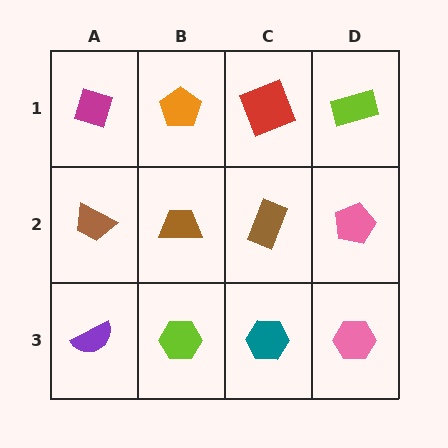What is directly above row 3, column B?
A brown trapezoid.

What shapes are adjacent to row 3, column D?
A pink pentagon (row 2, column D), a teal hexagon (row 3, column C).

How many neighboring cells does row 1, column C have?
3.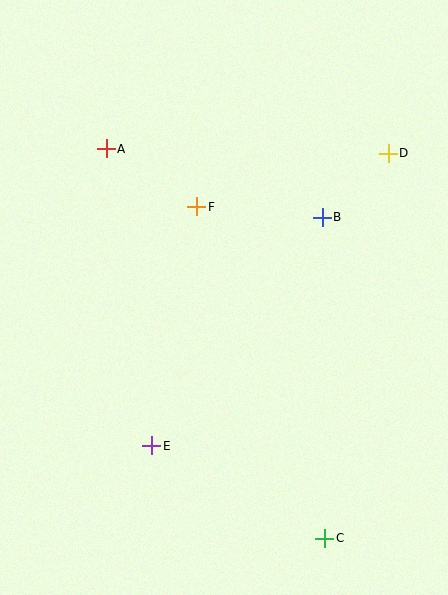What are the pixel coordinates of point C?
Point C is at (325, 538).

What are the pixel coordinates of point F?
Point F is at (197, 207).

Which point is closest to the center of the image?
Point F at (197, 207) is closest to the center.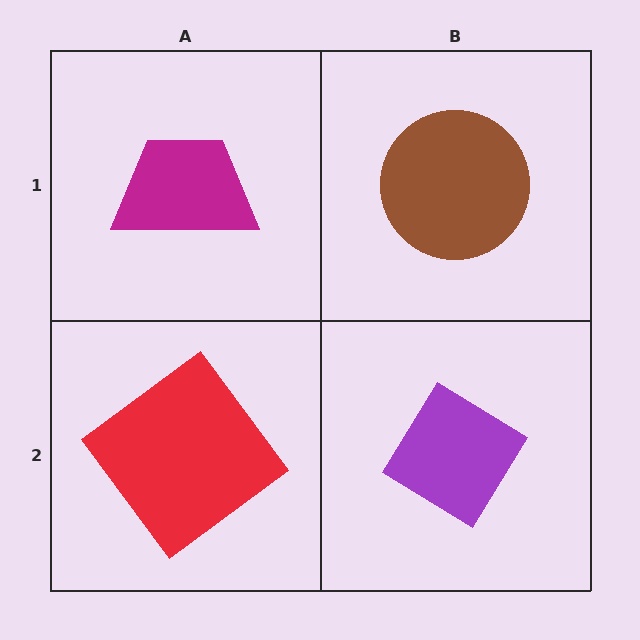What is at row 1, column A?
A magenta trapezoid.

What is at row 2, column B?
A purple diamond.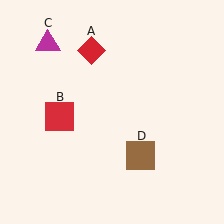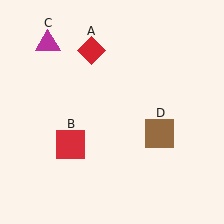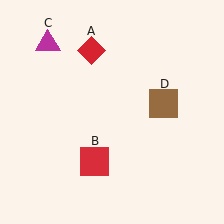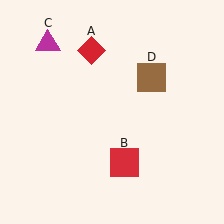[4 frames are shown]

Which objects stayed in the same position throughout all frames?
Red diamond (object A) and magenta triangle (object C) remained stationary.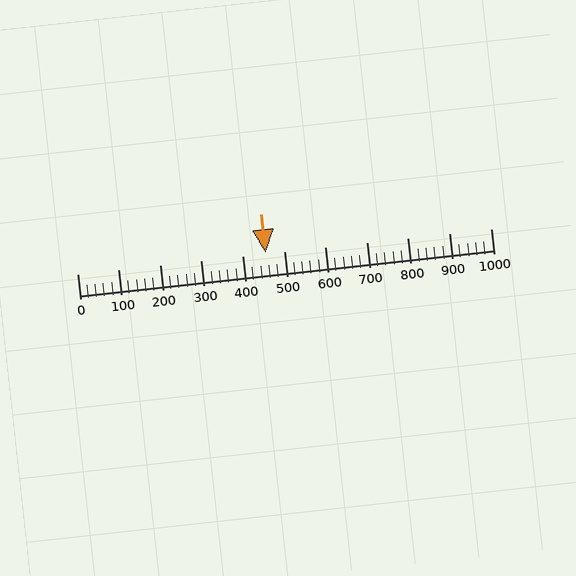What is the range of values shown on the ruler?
The ruler shows values from 0 to 1000.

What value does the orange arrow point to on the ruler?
The orange arrow points to approximately 456.